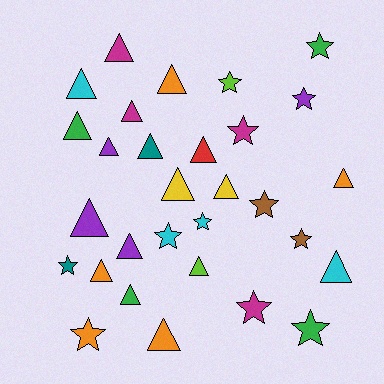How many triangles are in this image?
There are 18 triangles.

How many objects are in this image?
There are 30 objects.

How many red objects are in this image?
There is 1 red object.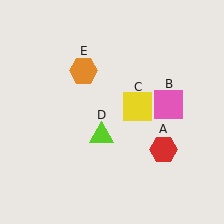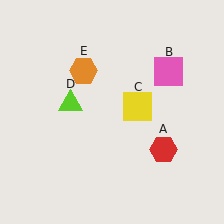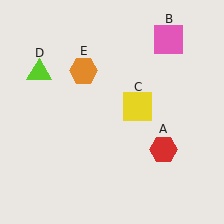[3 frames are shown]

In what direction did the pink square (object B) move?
The pink square (object B) moved up.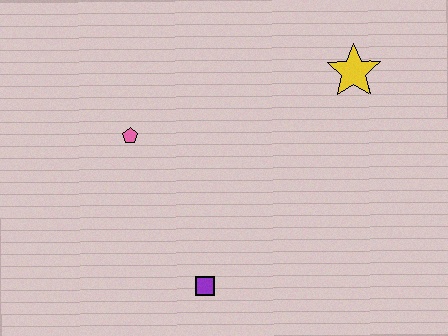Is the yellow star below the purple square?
No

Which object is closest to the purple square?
The pink pentagon is closest to the purple square.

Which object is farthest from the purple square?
The yellow star is farthest from the purple square.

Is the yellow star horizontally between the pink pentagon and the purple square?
No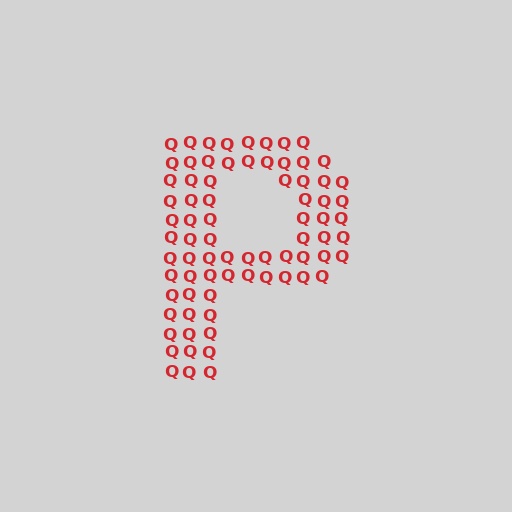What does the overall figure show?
The overall figure shows the letter P.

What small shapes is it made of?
It is made of small letter Q's.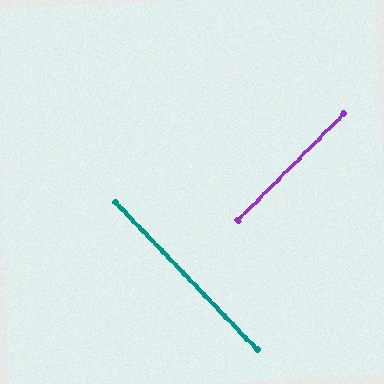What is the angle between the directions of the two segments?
Approximately 89 degrees.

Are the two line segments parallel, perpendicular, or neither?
Perpendicular — they meet at approximately 89°.